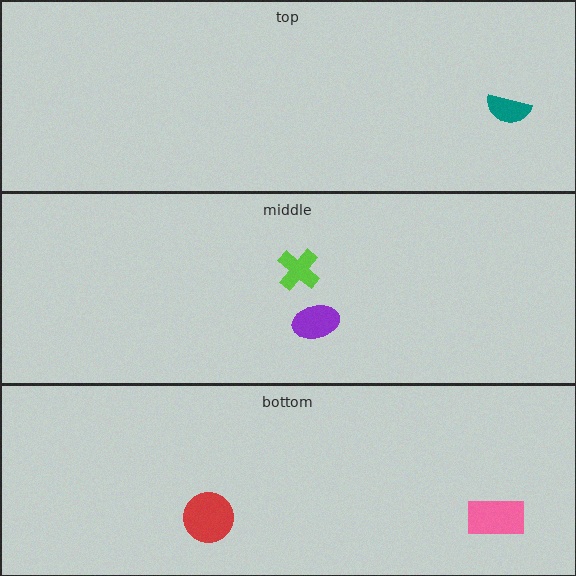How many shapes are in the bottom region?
2.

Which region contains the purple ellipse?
The middle region.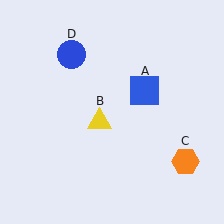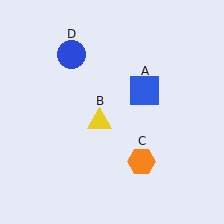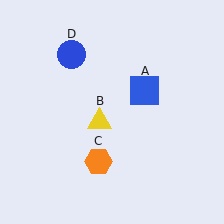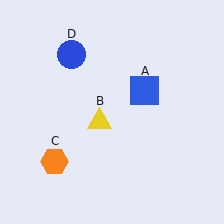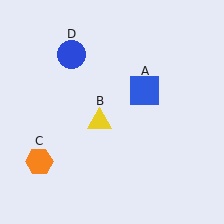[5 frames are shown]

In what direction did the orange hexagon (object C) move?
The orange hexagon (object C) moved left.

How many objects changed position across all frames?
1 object changed position: orange hexagon (object C).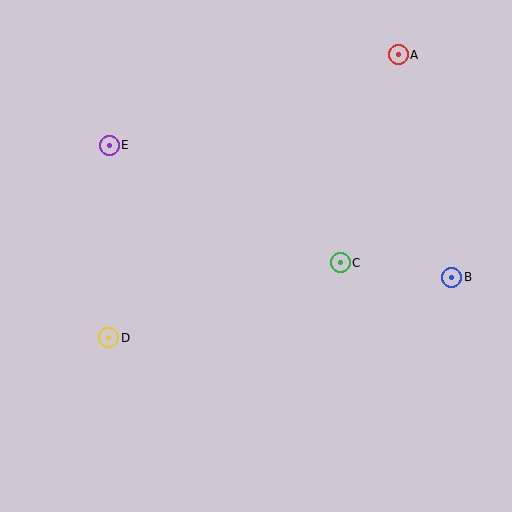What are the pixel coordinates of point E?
Point E is at (109, 145).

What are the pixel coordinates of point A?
Point A is at (398, 55).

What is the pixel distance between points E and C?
The distance between E and C is 259 pixels.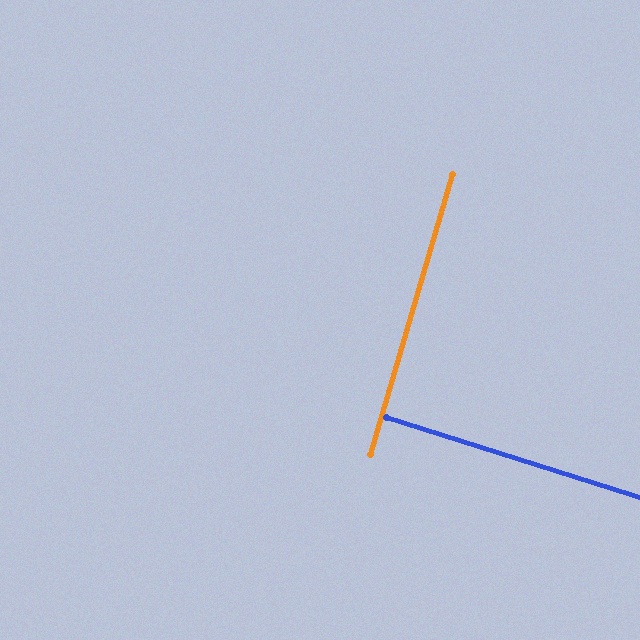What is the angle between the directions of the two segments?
Approximately 89 degrees.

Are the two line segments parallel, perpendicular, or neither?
Perpendicular — they meet at approximately 89°.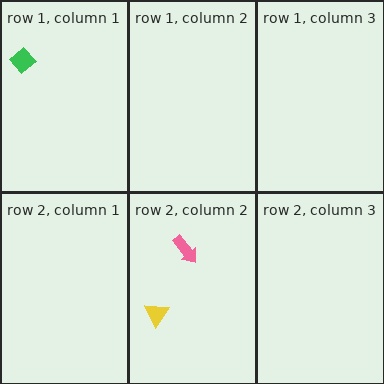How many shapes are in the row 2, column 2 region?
2.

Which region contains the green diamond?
The row 1, column 1 region.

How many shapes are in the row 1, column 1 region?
1.